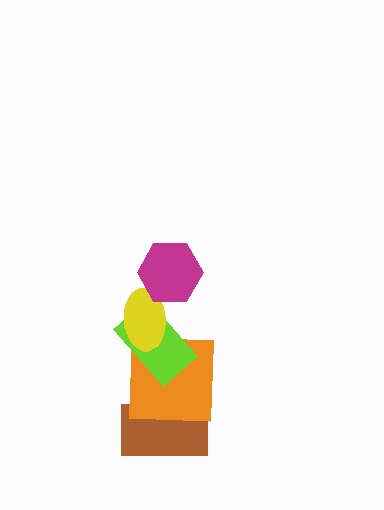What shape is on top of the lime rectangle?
The yellow ellipse is on top of the lime rectangle.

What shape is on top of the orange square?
The lime rectangle is on top of the orange square.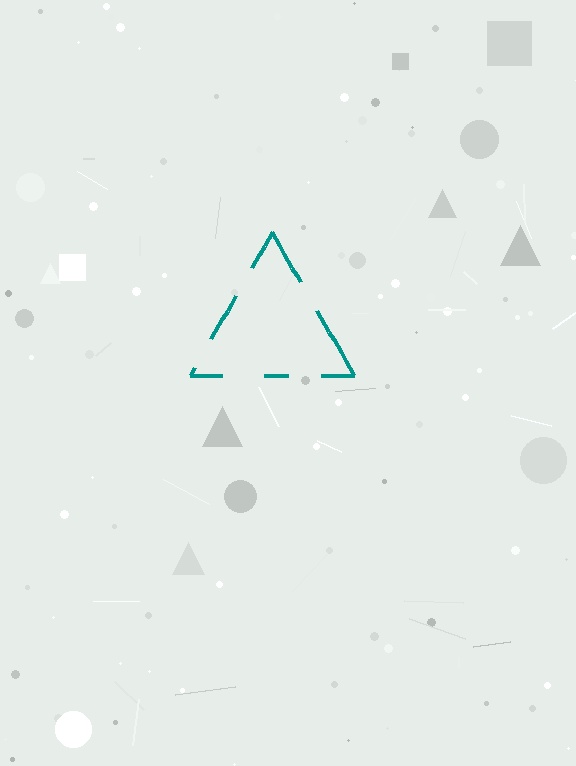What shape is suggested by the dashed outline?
The dashed outline suggests a triangle.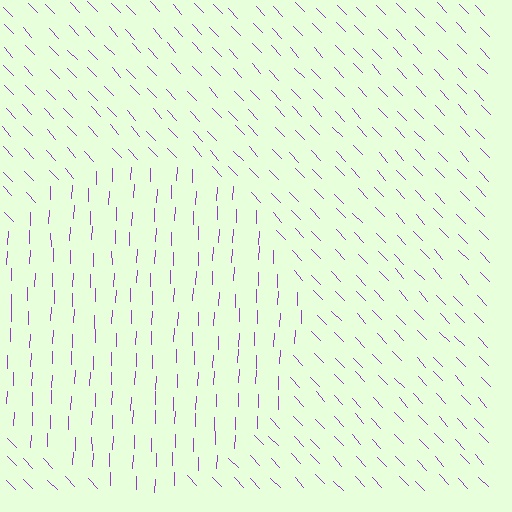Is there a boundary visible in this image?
Yes, there is a texture boundary formed by a change in line orientation.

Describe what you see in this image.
The image is filled with small purple line segments. A circle region in the image has lines oriented differently from the surrounding lines, creating a visible texture boundary.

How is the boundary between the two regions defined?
The boundary is defined purely by a change in line orientation (approximately 45 degrees difference). All lines are the same color and thickness.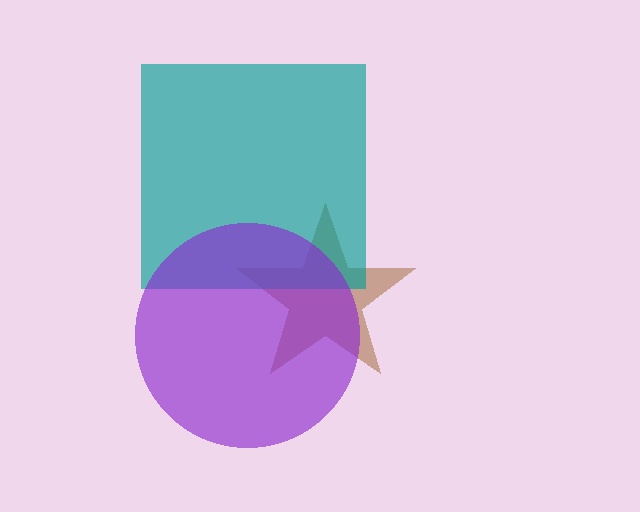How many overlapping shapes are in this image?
There are 3 overlapping shapes in the image.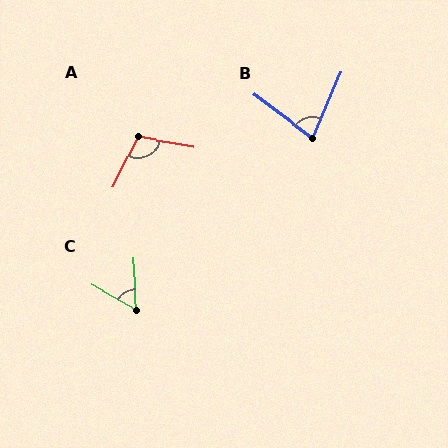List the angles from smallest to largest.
C (57°), B (77°), A (105°).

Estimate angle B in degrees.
Approximately 77 degrees.